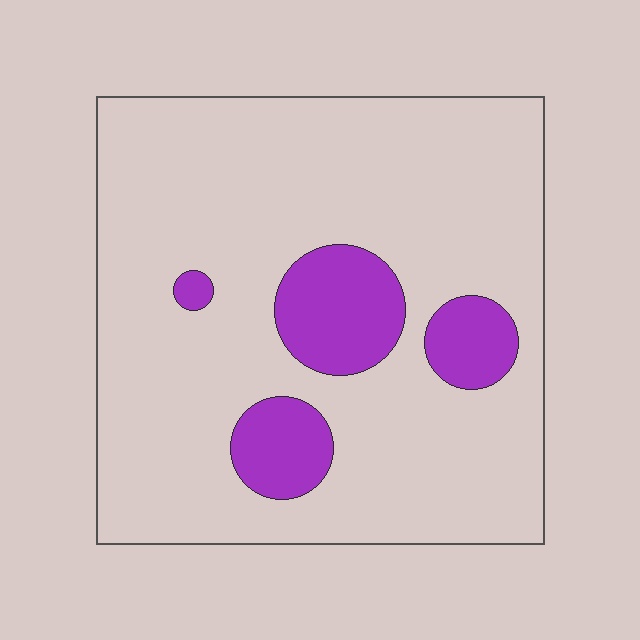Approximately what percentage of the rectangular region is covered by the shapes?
Approximately 15%.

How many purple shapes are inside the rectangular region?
4.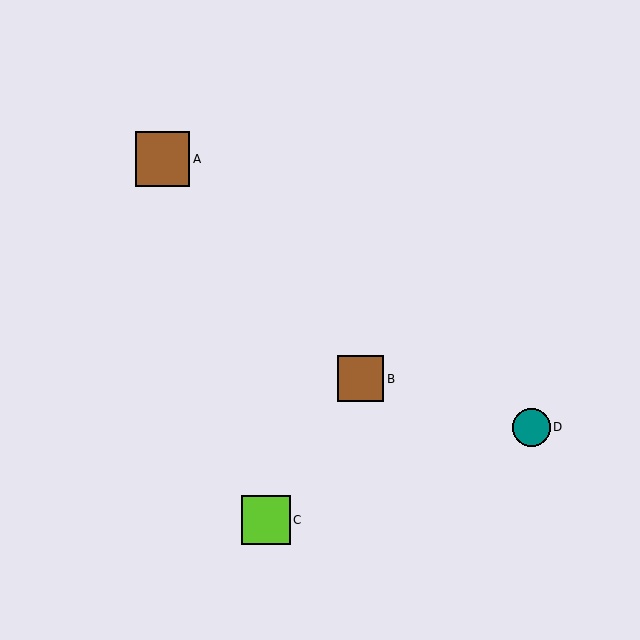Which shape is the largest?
The brown square (labeled A) is the largest.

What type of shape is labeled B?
Shape B is a brown square.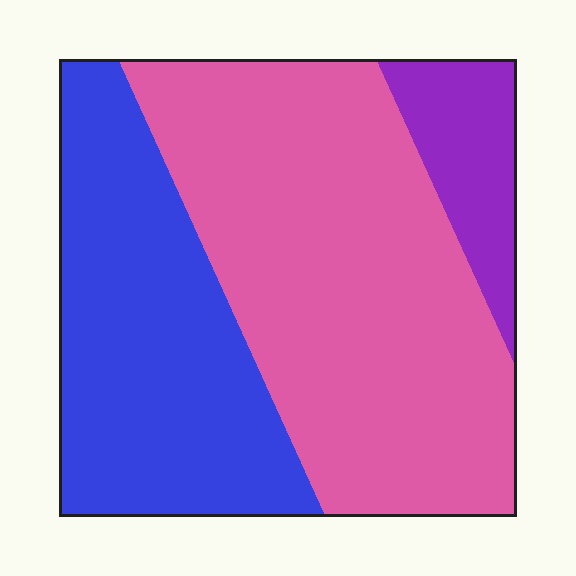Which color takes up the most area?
Pink, at roughly 55%.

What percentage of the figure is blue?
Blue takes up between a quarter and a half of the figure.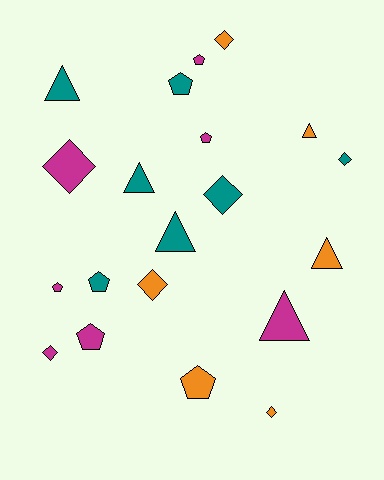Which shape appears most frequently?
Diamond, with 7 objects.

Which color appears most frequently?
Teal, with 7 objects.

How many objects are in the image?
There are 20 objects.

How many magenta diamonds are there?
There are 2 magenta diamonds.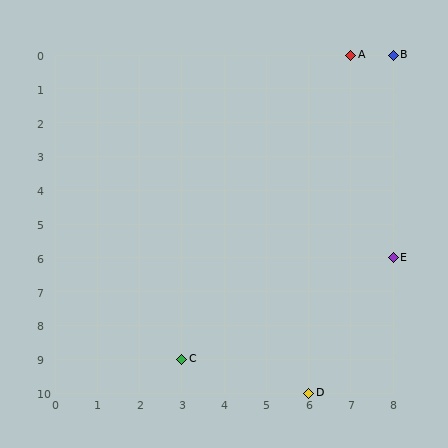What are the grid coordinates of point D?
Point D is at grid coordinates (6, 10).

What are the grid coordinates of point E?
Point E is at grid coordinates (8, 6).